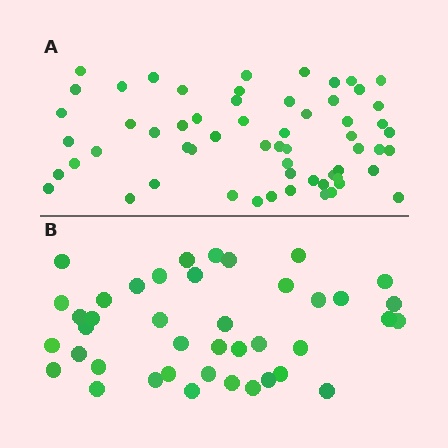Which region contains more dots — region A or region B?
Region A (the top region) has more dots.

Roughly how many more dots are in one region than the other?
Region A has approximately 20 more dots than region B.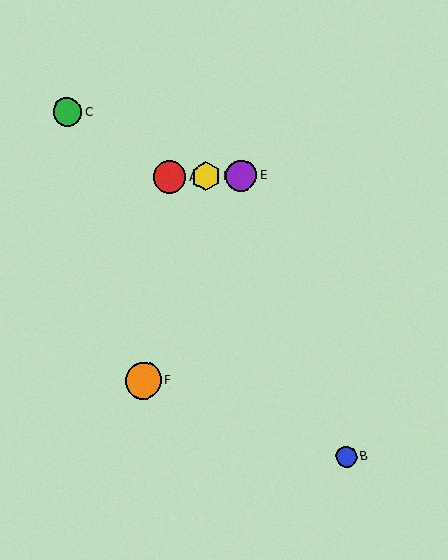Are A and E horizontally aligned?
Yes, both are at y≈177.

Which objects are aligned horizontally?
Objects A, D, E are aligned horizontally.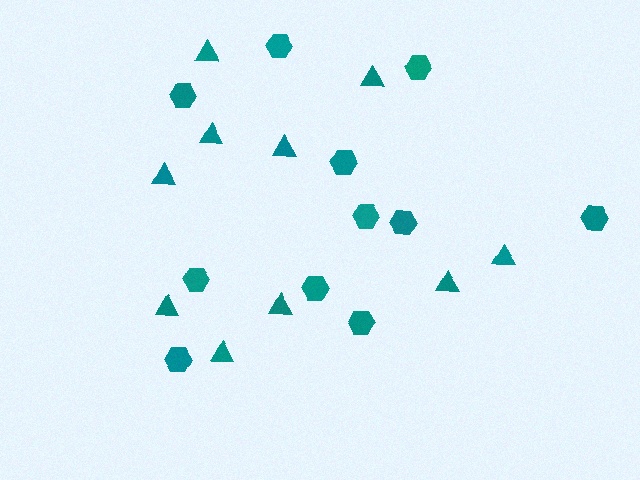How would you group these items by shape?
There are 2 groups: one group of triangles (10) and one group of hexagons (11).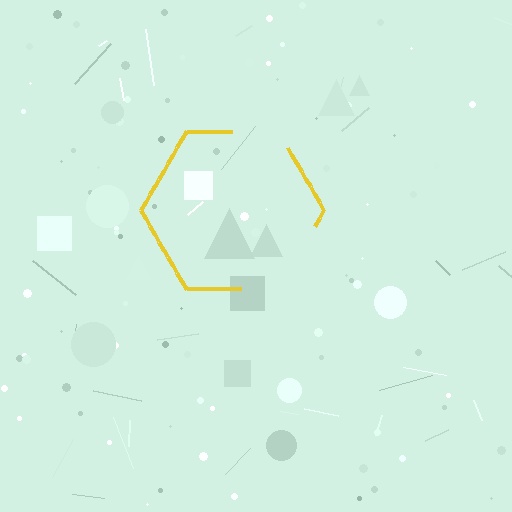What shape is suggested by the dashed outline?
The dashed outline suggests a hexagon.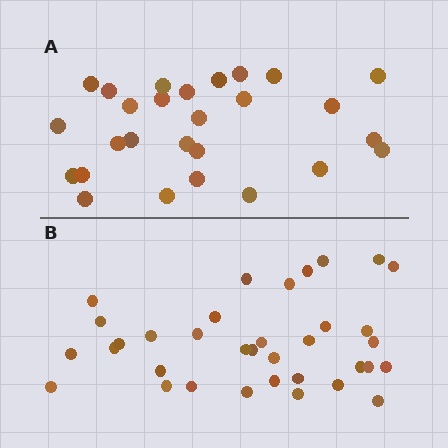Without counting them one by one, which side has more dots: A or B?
Region B (the bottom region) has more dots.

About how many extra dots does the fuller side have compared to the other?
Region B has roughly 8 or so more dots than region A.